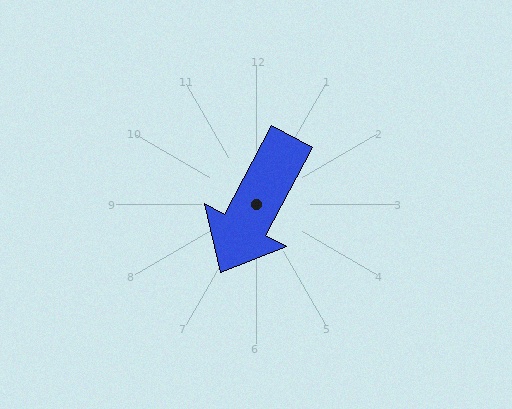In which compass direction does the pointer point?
Southwest.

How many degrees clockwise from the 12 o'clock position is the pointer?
Approximately 208 degrees.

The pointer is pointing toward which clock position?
Roughly 7 o'clock.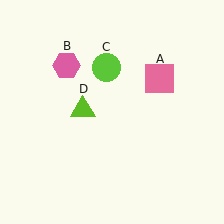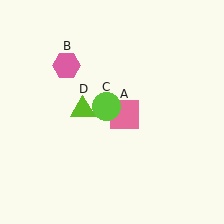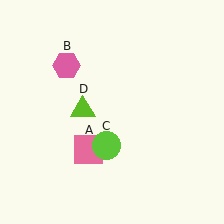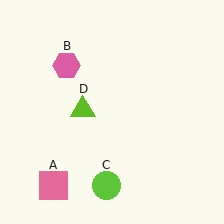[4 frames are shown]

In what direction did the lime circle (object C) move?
The lime circle (object C) moved down.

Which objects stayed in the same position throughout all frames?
Pink hexagon (object B) and lime triangle (object D) remained stationary.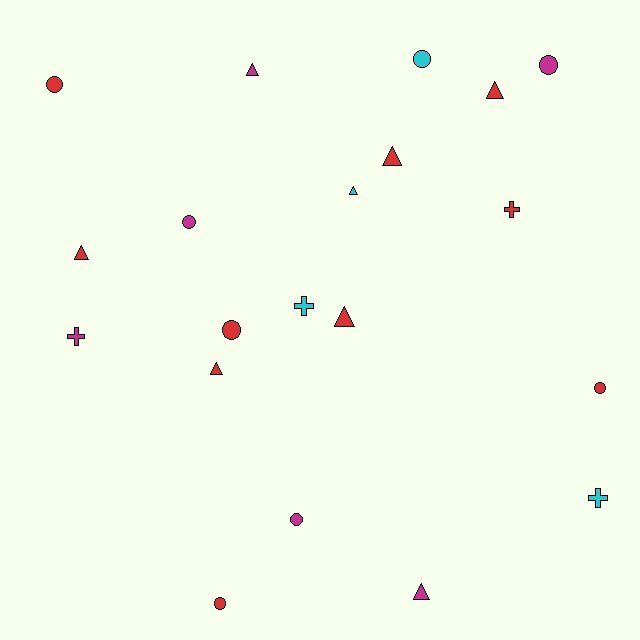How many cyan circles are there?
There is 1 cyan circle.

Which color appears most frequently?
Red, with 10 objects.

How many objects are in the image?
There are 20 objects.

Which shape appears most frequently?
Circle, with 8 objects.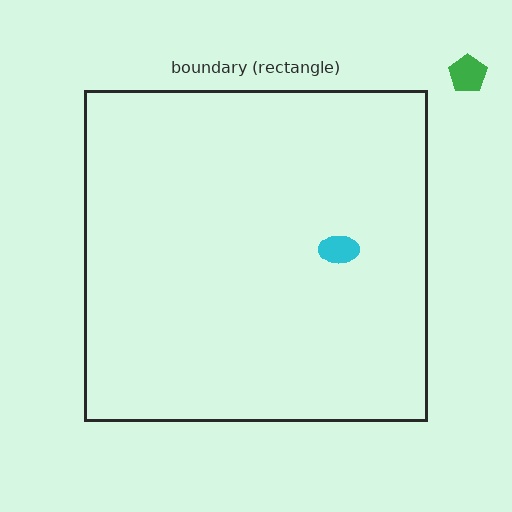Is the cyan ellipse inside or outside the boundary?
Inside.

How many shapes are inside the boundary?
1 inside, 1 outside.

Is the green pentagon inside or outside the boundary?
Outside.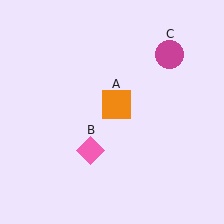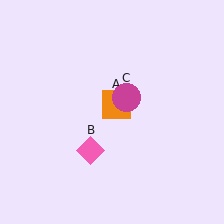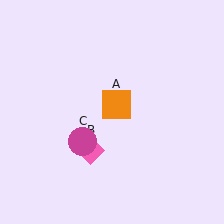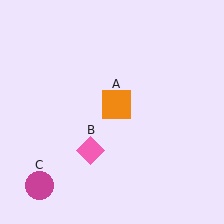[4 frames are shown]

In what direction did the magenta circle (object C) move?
The magenta circle (object C) moved down and to the left.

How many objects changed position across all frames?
1 object changed position: magenta circle (object C).